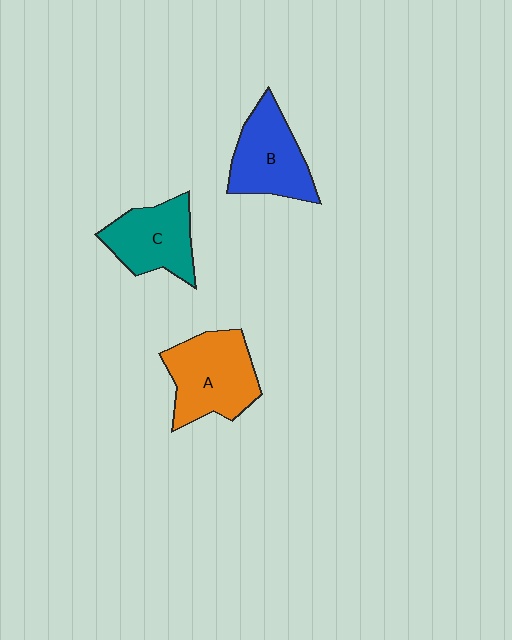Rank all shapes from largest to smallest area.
From largest to smallest: A (orange), B (blue), C (teal).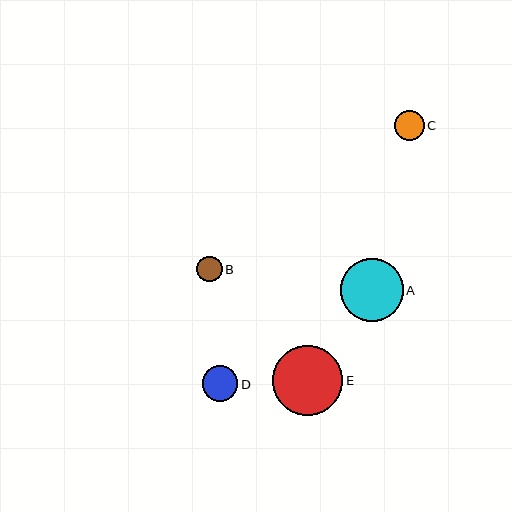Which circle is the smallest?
Circle B is the smallest with a size of approximately 26 pixels.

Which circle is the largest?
Circle E is the largest with a size of approximately 70 pixels.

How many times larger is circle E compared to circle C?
Circle E is approximately 2.4 times the size of circle C.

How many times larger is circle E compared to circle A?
Circle E is approximately 1.1 times the size of circle A.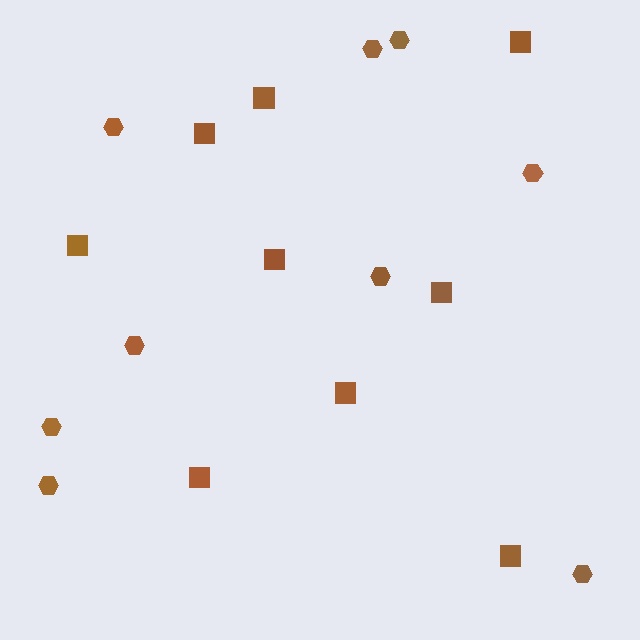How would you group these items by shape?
There are 2 groups: one group of hexagons (9) and one group of squares (9).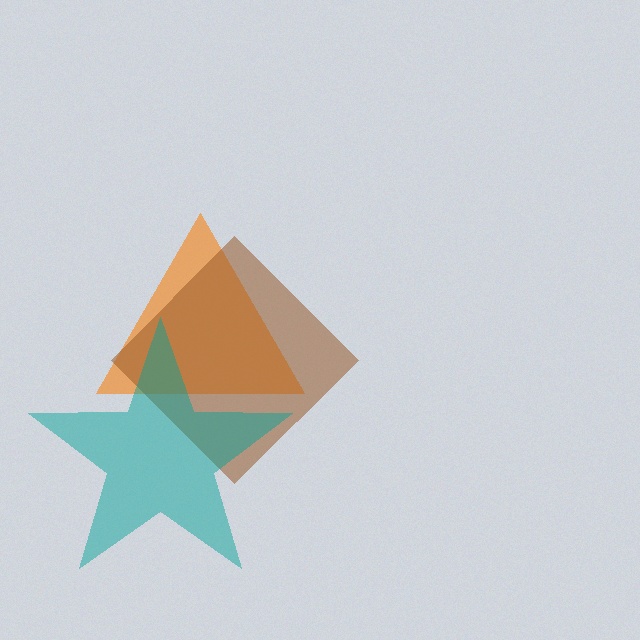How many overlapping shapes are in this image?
There are 3 overlapping shapes in the image.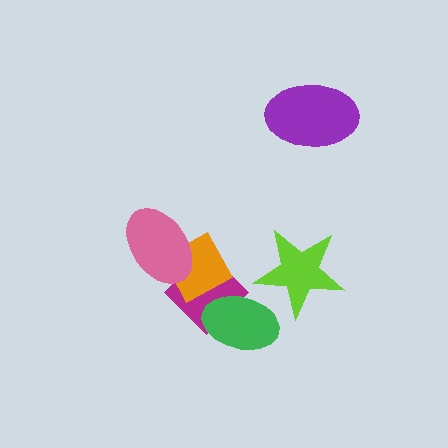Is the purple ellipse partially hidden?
No, no other shape covers it.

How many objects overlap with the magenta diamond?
3 objects overlap with the magenta diamond.